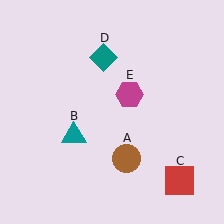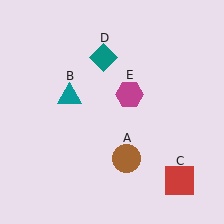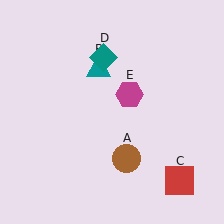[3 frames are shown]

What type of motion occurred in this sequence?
The teal triangle (object B) rotated clockwise around the center of the scene.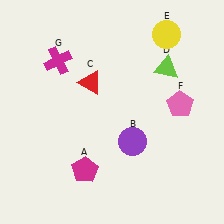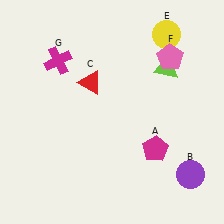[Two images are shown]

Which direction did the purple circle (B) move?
The purple circle (B) moved right.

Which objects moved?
The objects that moved are: the magenta pentagon (A), the purple circle (B), the pink pentagon (F).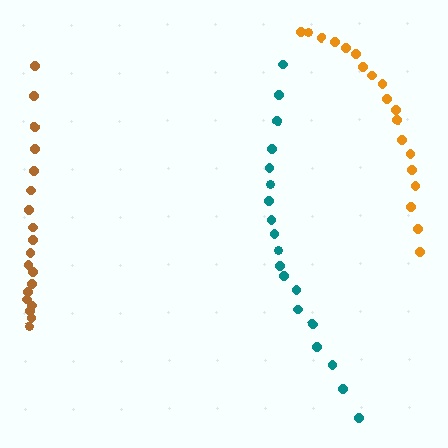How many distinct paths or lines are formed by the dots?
There are 3 distinct paths.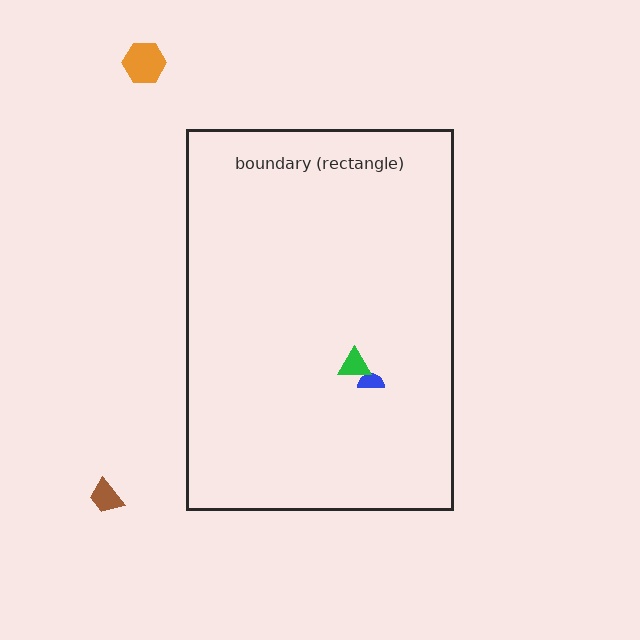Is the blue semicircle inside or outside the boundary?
Inside.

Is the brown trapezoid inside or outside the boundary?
Outside.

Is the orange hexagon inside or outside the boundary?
Outside.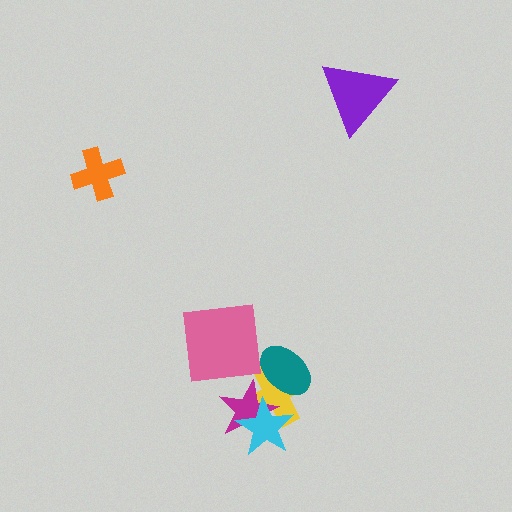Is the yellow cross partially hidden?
Yes, it is partially covered by another shape.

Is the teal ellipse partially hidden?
Yes, it is partially covered by another shape.